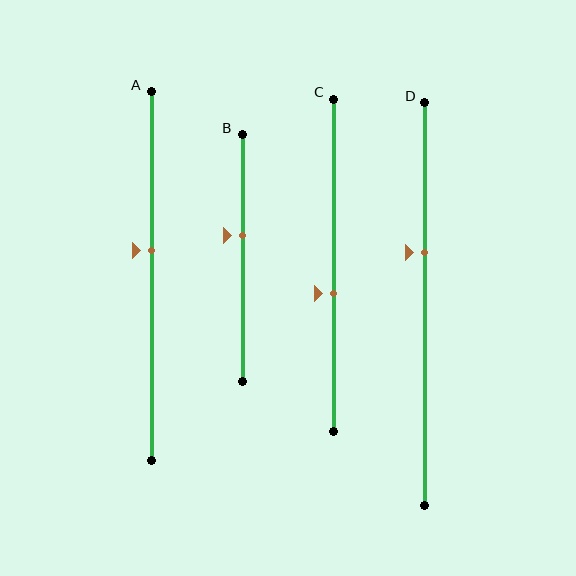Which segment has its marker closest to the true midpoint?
Segment A has its marker closest to the true midpoint.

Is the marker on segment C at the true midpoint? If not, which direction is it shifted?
No, the marker on segment C is shifted downward by about 8% of the segment length.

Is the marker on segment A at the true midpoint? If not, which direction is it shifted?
No, the marker on segment A is shifted upward by about 7% of the segment length.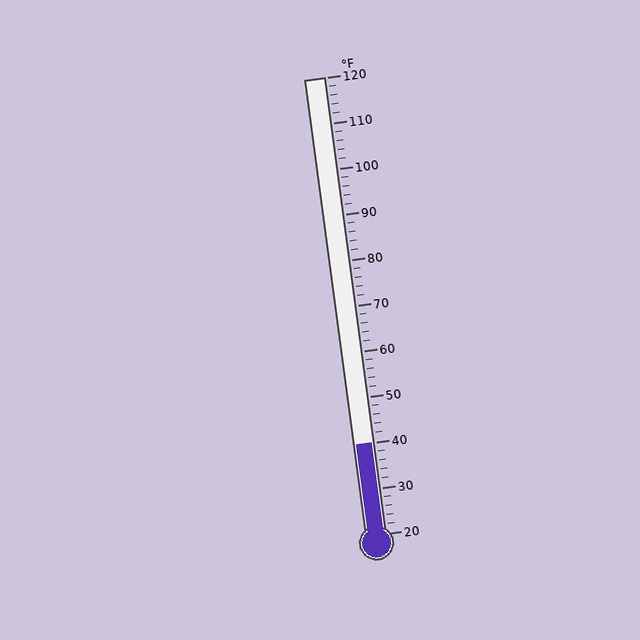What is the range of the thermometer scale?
The thermometer scale ranges from 20°F to 120°F.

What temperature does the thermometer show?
The thermometer shows approximately 40°F.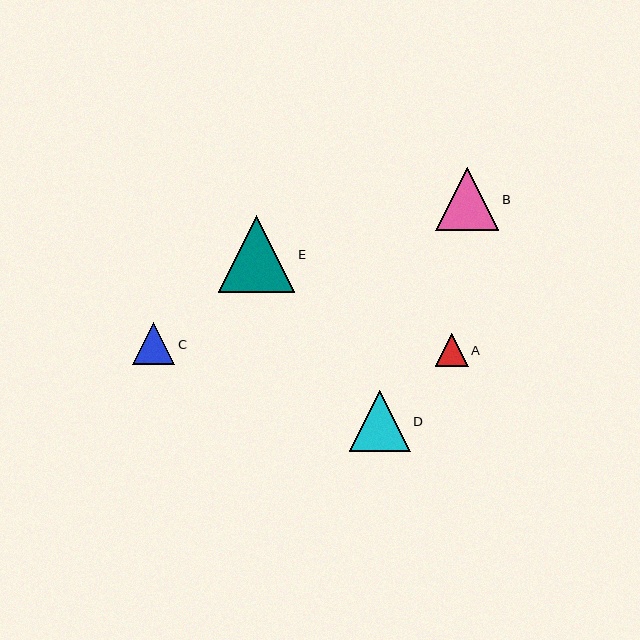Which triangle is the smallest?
Triangle A is the smallest with a size of approximately 33 pixels.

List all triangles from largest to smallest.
From largest to smallest: E, B, D, C, A.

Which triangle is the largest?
Triangle E is the largest with a size of approximately 76 pixels.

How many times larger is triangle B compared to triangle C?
Triangle B is approximately 1.5 times the size of triangle C.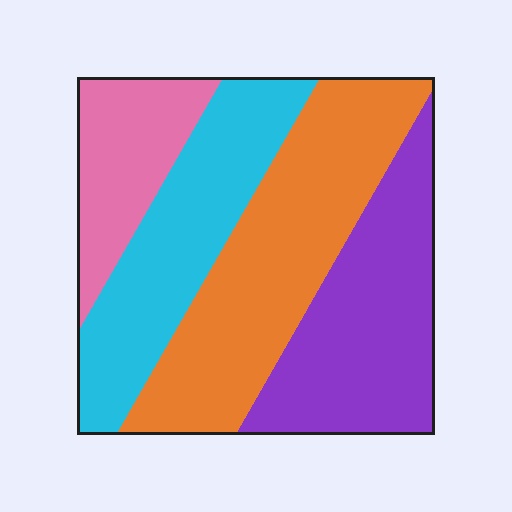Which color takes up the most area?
Orange, at roughly 35%.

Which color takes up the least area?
Pink, at roughly 15%.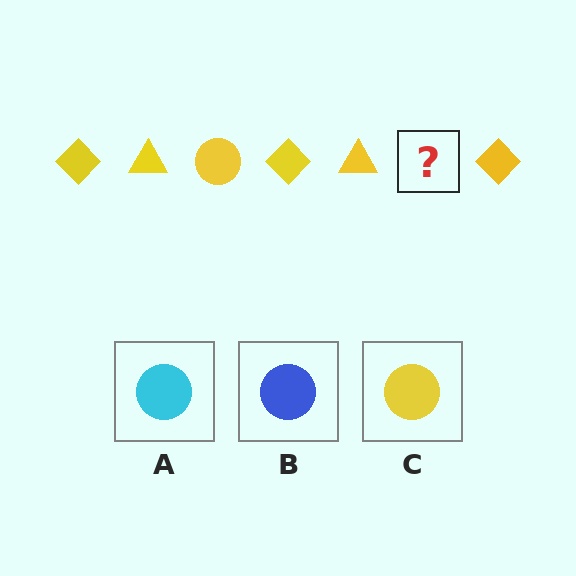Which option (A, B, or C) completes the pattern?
C.